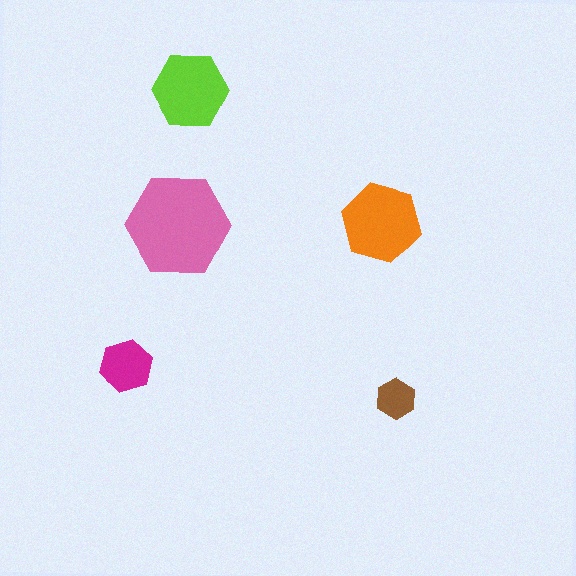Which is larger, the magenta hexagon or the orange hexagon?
The orange one.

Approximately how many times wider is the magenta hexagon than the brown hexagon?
About 1.5 times wider.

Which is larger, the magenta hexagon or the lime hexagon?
The lime one.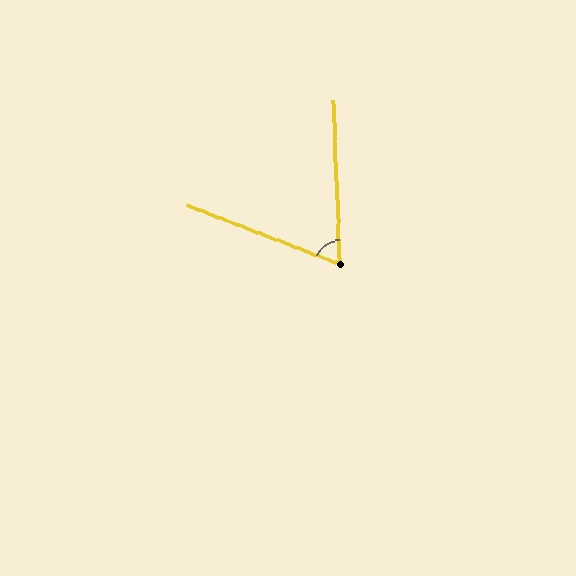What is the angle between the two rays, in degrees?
Approximately 67 degrees.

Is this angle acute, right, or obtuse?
It is acute.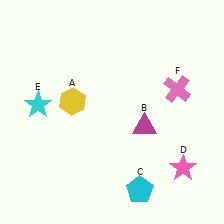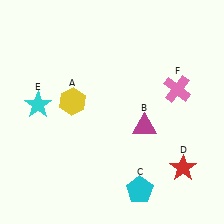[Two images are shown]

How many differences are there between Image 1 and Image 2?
There is 1 difference between the two images.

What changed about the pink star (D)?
In Image 1, D is pink. In Image 2, it changed to red.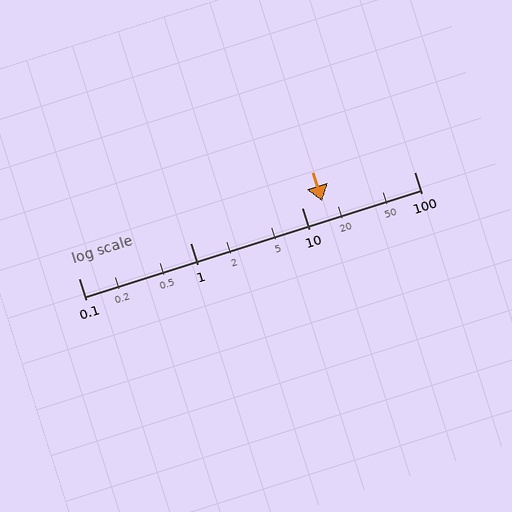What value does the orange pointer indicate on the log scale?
The pointer indicates approximately 15.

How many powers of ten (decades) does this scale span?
The scale spans 3 decades, from 0.1 to 100.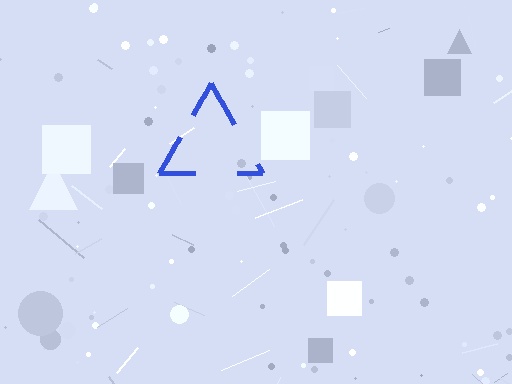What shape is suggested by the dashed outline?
The dashed outline suggests a triangle.